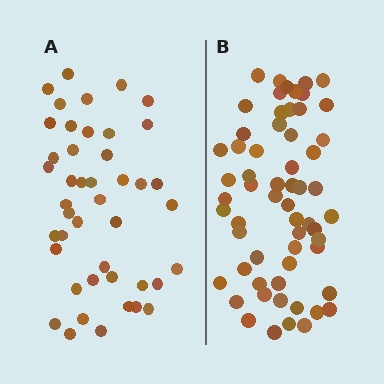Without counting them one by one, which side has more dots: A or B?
Region B (the right region) has more dots.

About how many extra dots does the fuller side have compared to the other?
Region B has approximately 15 more dots than region A.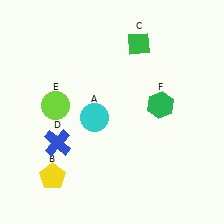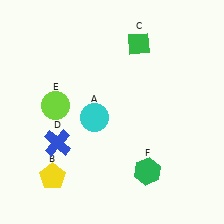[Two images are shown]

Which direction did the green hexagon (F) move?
The green hexagon (F) moved down.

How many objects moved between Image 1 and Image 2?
1 object moved between the two images.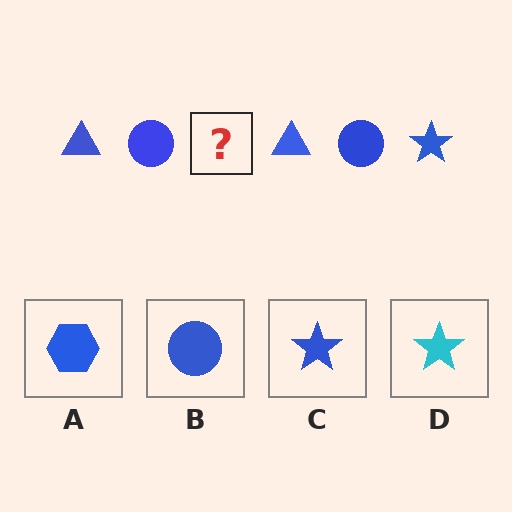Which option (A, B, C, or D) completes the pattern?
C.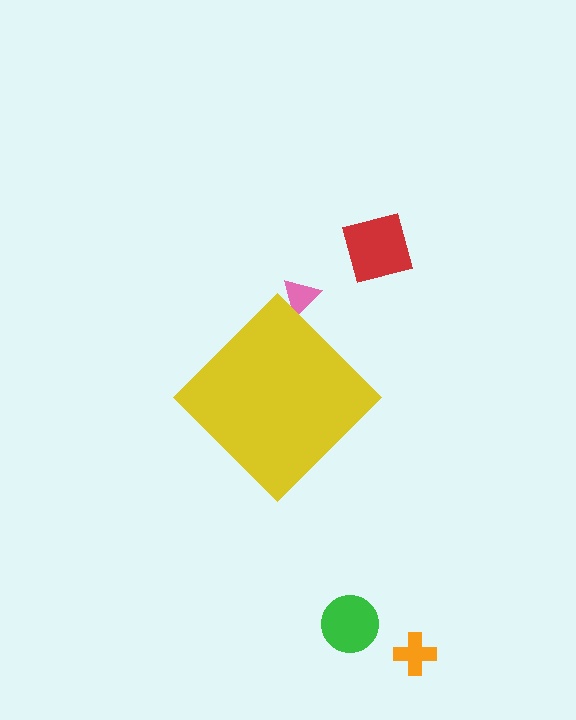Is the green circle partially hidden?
No, the green circle is fully visible.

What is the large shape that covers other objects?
A yellow diamond.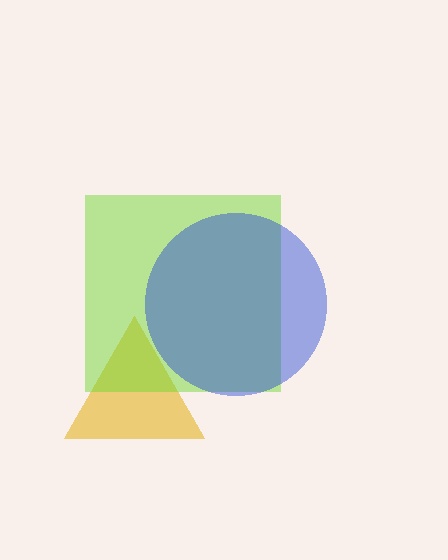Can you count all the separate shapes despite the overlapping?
Yes, there are 3 separate shapes.